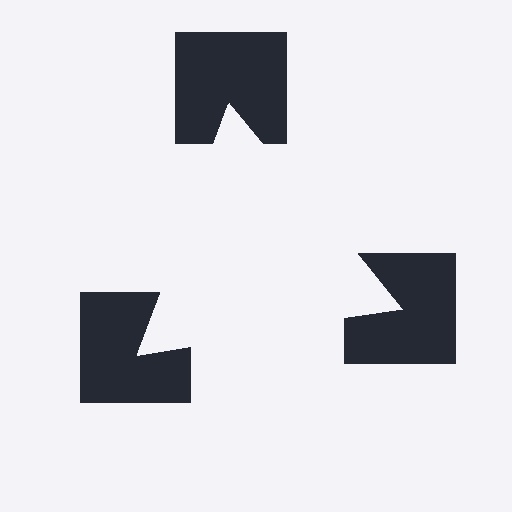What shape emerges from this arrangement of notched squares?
An illusory triangle — its edges are inferred from the aligned wedge cuts in the notched squares, not physically drawn.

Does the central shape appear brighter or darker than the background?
It typically appears slightly brighter than the background, even though no actual brightness change is drawn.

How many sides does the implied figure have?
3 sides.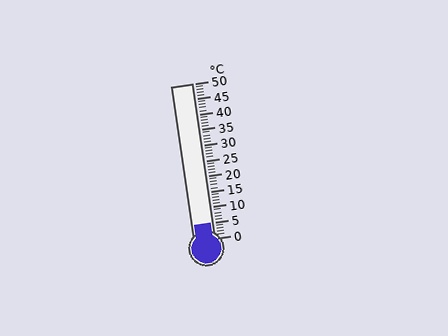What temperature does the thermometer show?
The thermometer shows approximately 5°C.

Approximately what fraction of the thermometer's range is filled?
The thermometer is filled to approximately 10% of its range.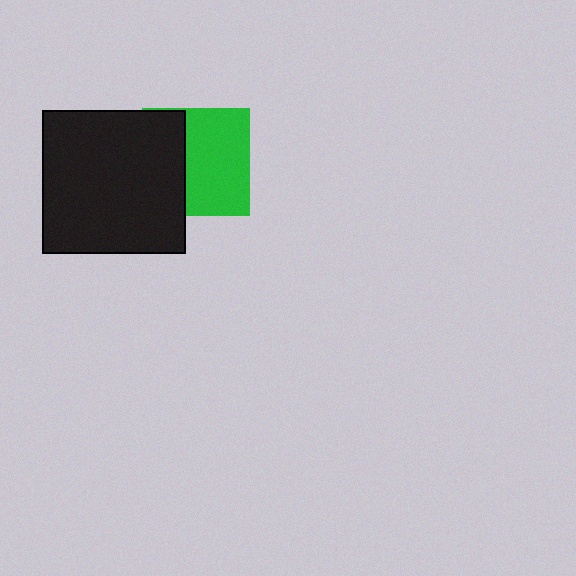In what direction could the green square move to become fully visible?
The green square could move right. That would shift it out from behind the black square entirely.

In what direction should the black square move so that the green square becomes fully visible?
The black square should move left. That is the shortest direction to clear the overlap and leave the green square fully visible.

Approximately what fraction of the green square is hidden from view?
Roughly 40% of the green square is hidden behind the black square.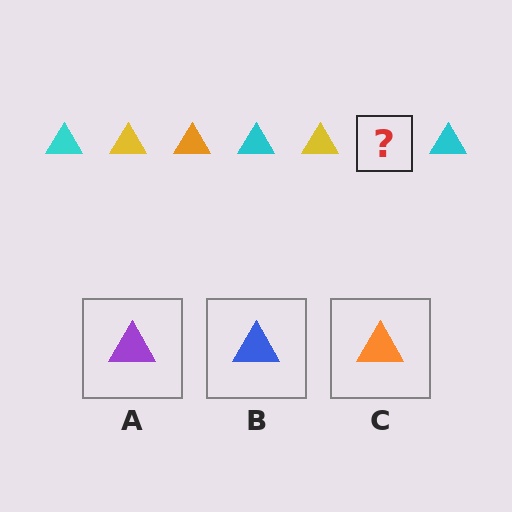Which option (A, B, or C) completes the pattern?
C.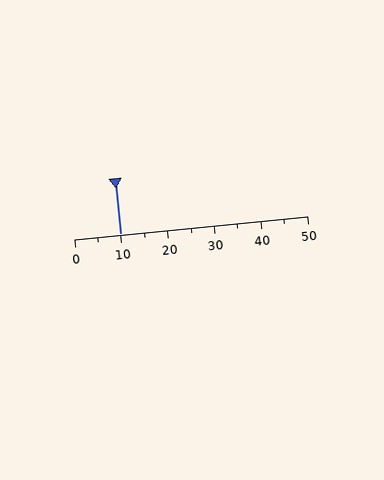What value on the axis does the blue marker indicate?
The marker indicates approximately 10.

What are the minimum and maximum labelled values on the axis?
The axis runs from 0 to 50.